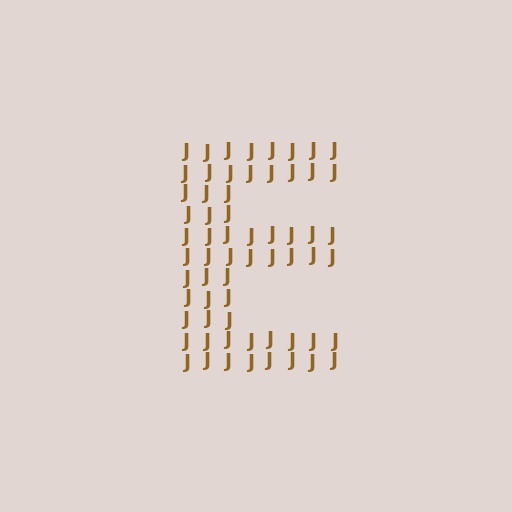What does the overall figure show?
The overall figure shows the letter E.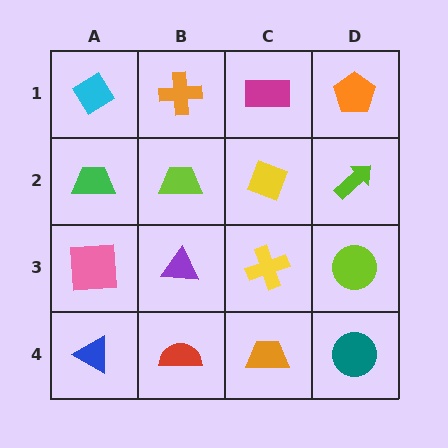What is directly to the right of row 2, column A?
A lime trapezoid.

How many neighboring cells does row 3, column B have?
4.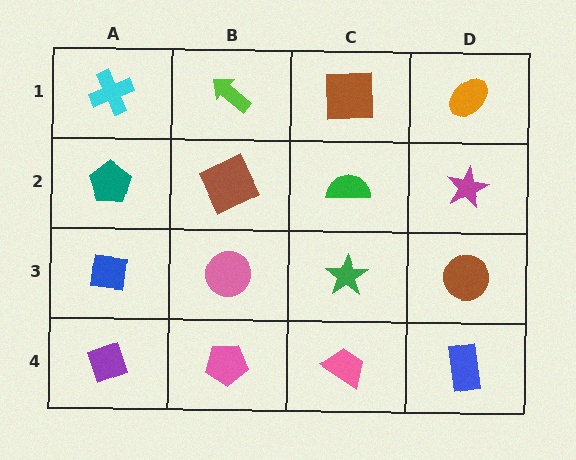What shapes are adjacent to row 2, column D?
An orange ellipse (row 1, column D), a brown circle (row 3, column D), a green semicircle (row 2, column C).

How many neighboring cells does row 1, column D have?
2.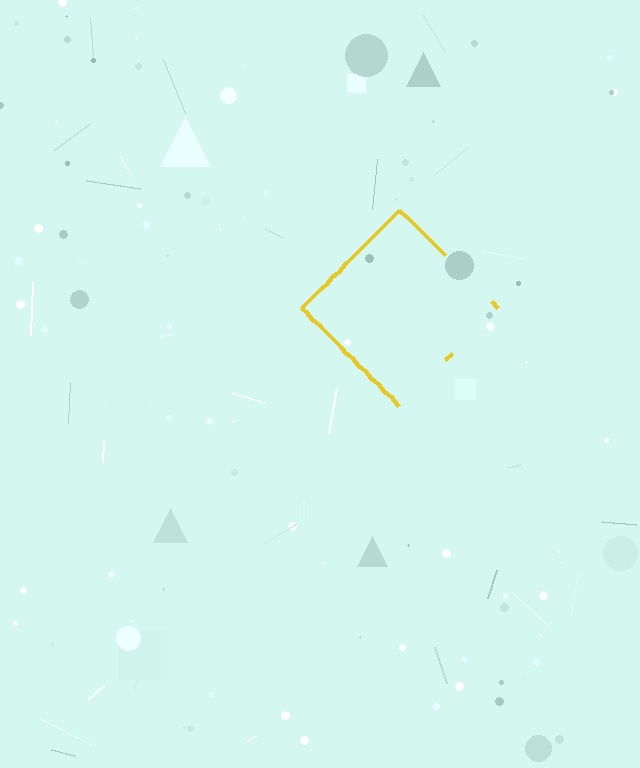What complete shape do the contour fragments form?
The contour fragments form a diamond.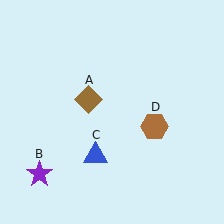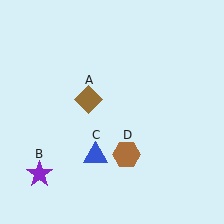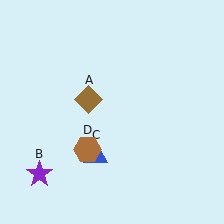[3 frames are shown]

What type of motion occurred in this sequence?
The brown hexagon (object D) rotated clockwise around the center of the scene.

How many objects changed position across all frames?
1 object changed position: brown hexagon (object D).